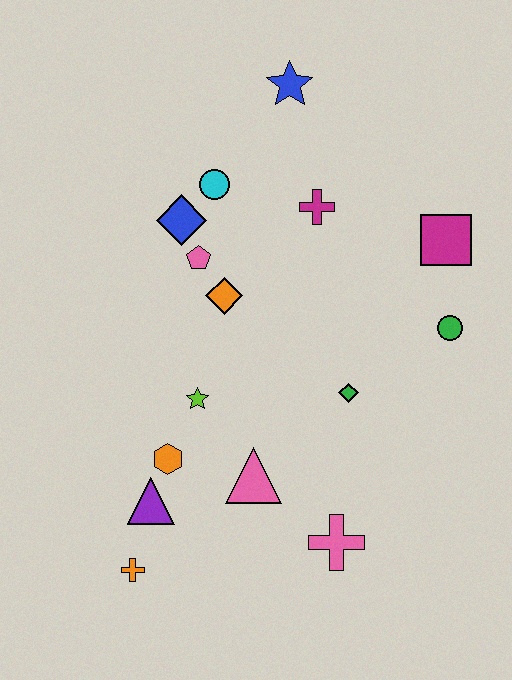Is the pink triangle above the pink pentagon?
No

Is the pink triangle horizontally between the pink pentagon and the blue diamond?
No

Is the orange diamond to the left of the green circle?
Yes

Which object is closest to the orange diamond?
The pink pentagon is closest to the orange diamond.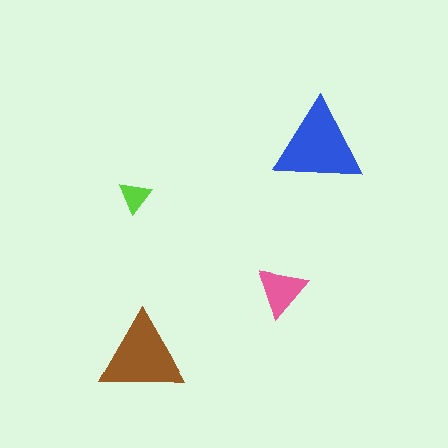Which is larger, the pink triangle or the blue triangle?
The blue one.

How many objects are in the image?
There are 4 objects in the image.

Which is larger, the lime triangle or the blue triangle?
The blue one.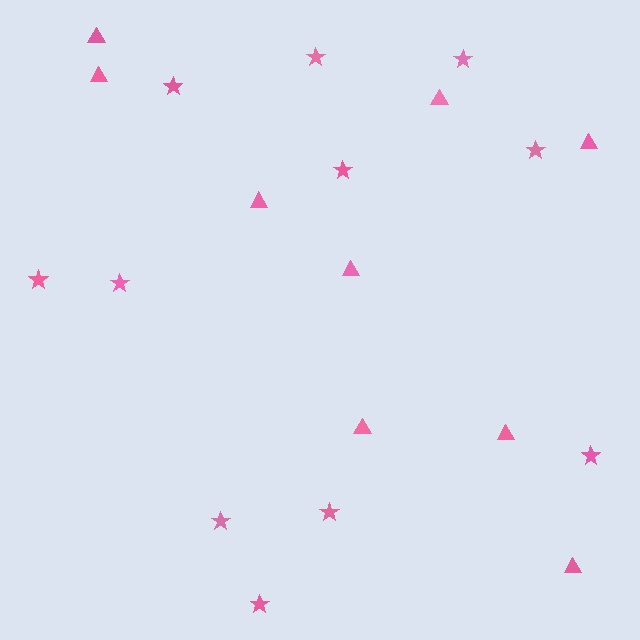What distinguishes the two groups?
There are 2 groups: one group of triangles (9) and one group of stars (11).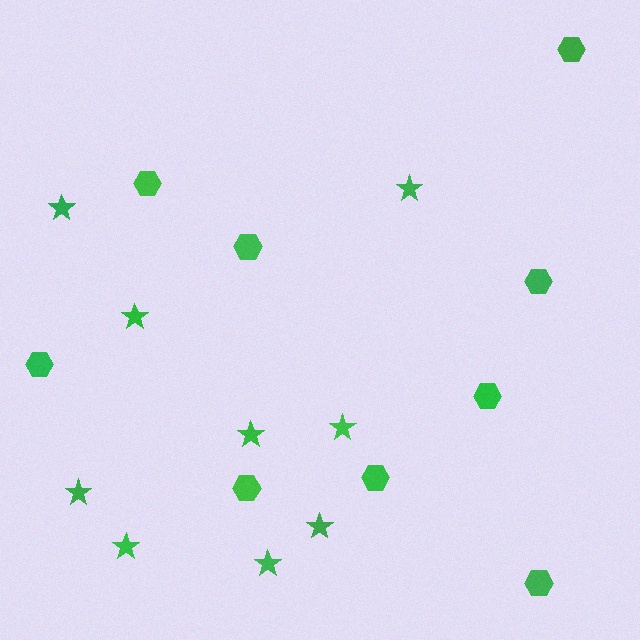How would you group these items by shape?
There are 2 groups: one group of hexagons (9) and one group of stars (9).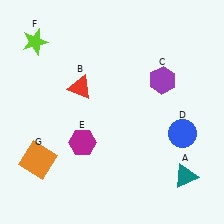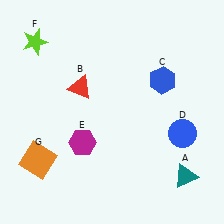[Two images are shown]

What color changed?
The hexagon (C) changed from purple in Image 1 to blue in Image 2.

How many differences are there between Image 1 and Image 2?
There is 1 difference between the two images.